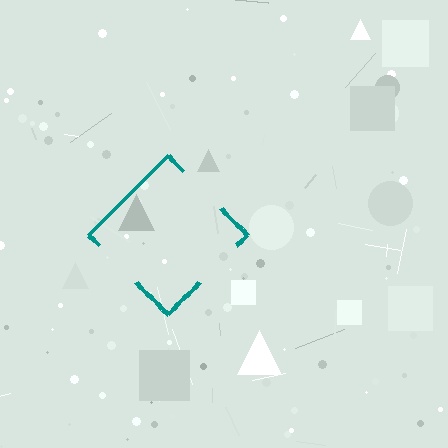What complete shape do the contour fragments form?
The contour fragments form a diamond.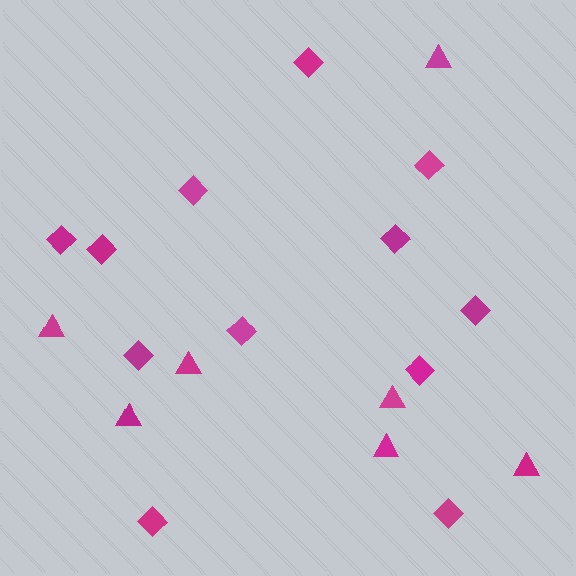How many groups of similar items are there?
There are 2 groups: one group of triangles (7) and one group of diamonds (12).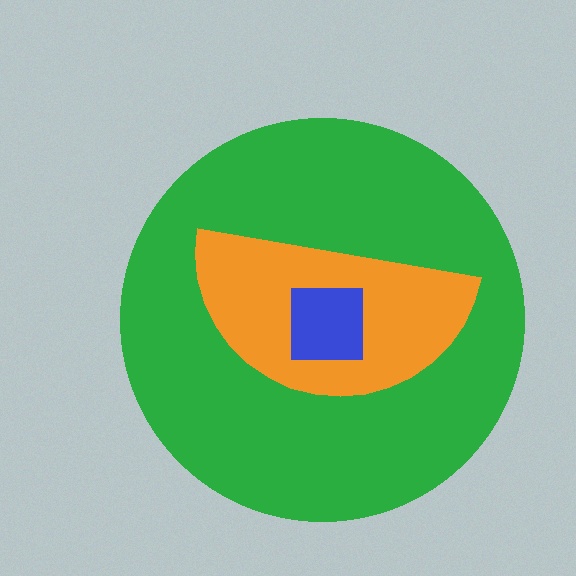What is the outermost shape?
The green circle.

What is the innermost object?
The blue square.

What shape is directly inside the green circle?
The orange semicircle.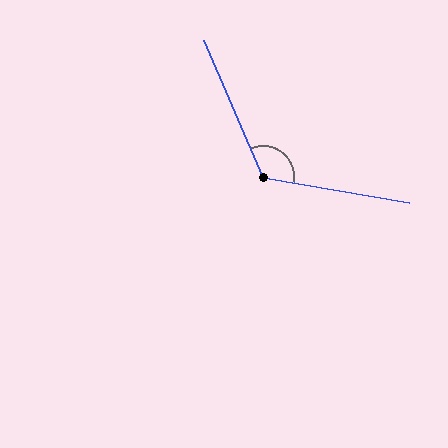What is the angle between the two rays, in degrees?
Approximately 123 degrees.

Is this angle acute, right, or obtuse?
It is obtuse.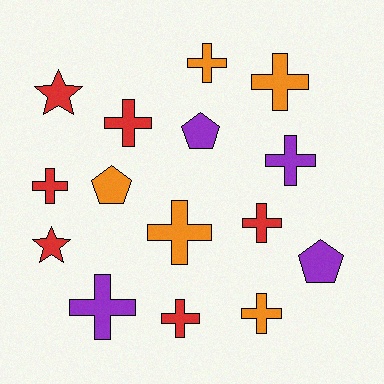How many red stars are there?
There are 2 red stars.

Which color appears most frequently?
Red, with 6 objects.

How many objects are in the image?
There are 15 objects.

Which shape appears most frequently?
Cross, with 10 objects.